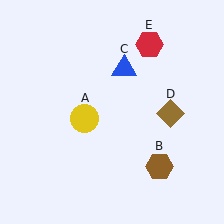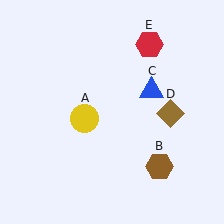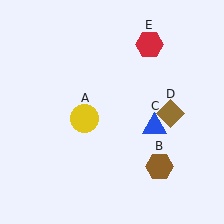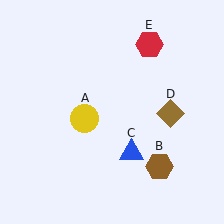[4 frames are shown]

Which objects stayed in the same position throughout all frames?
Yellow circle (object A) and brown hexagon (object B) and brown diamond (object D) and red hexagon (object E) remained stationary.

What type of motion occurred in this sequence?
The blue triangle (object C) rotated clockwise around the center of the scene.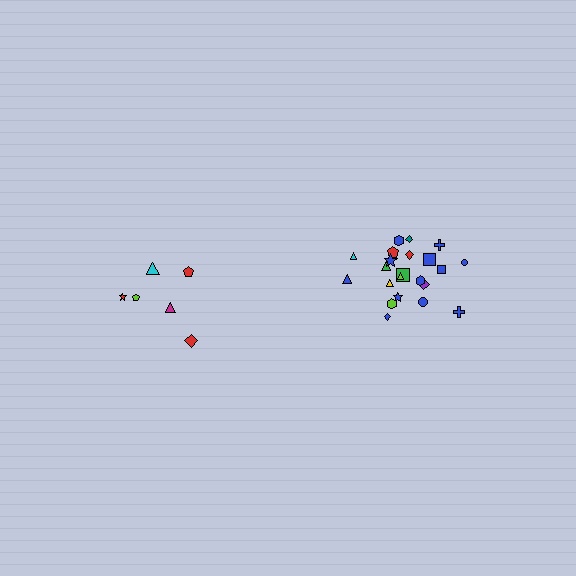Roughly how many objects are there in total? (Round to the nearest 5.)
Roughly 30 objects in total.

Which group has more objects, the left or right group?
The right group.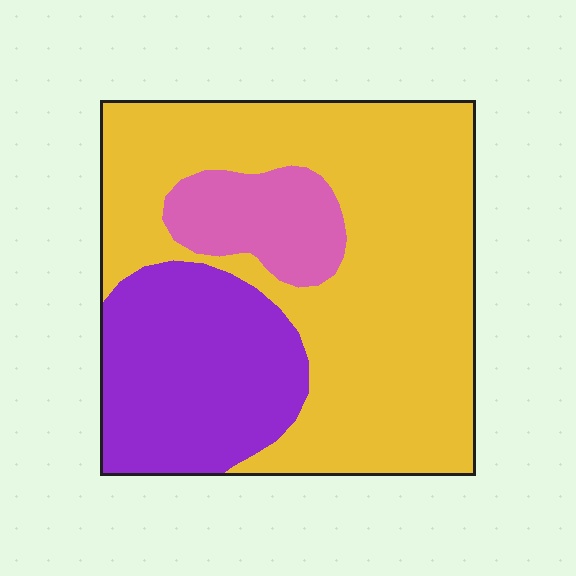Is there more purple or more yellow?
Yellow.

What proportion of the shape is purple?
Purple takes up about one quarter (1/4) of the shape.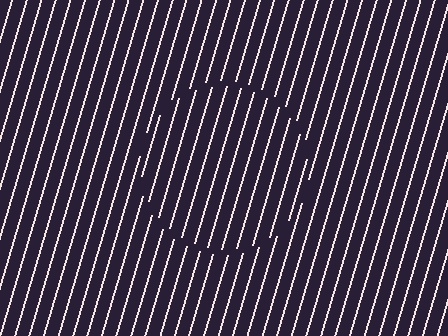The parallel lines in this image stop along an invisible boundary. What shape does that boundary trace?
An illusory circle. The interior of the shape contains the same grating, shifted by half a period — the contour is defined by the phase discontinuity where line-ends from the inner and outer gratings abut.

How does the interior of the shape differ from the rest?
The interior of the shape contains the same grating, shifted by half a period — the contour is defined by the phase discontinuity where line-ends from the inner and outer gratings abut.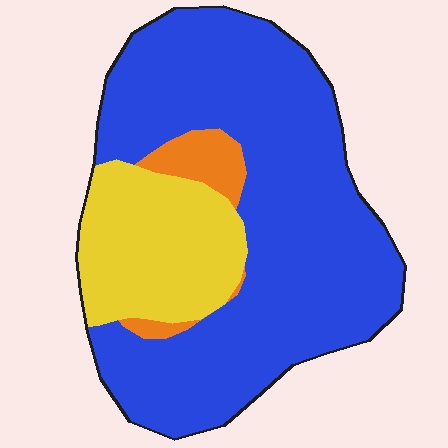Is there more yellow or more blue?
Blue.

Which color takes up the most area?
Blue, at roughly 70%.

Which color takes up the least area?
Orange, at roughly 5%.